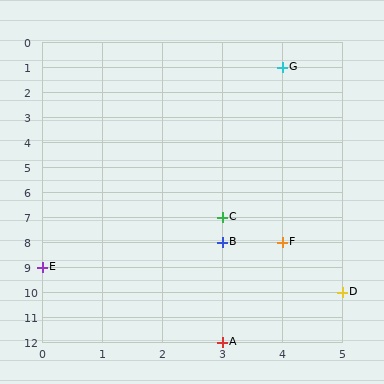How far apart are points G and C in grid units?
Points G and C are 1 column and 6 rows apart (about 6.1 grid units diagonally).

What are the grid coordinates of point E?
Point E is at grid coordinates (0, 9).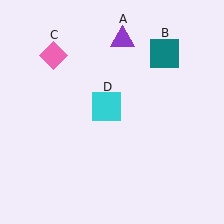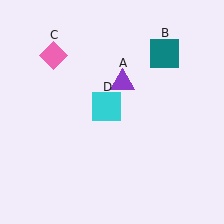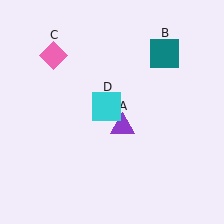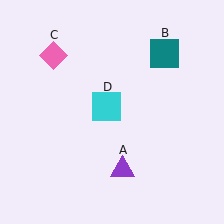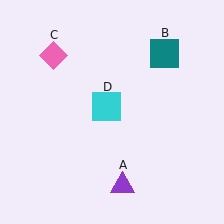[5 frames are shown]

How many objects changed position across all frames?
1 object changed position: purple triangle (object A).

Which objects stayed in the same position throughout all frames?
Teal square (object B) and pink diamond (object C) and cyan square (object D) remained stationary.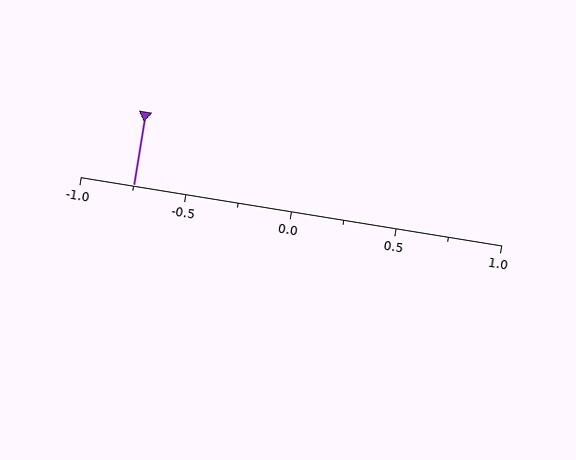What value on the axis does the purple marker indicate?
The marker indicates approximately -0.75.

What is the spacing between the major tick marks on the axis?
The major ticks are spaced 0.5 apart.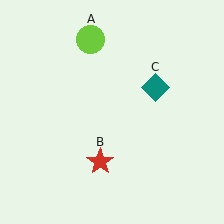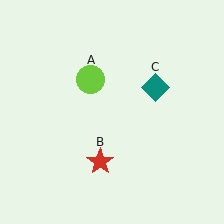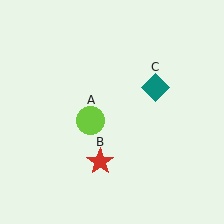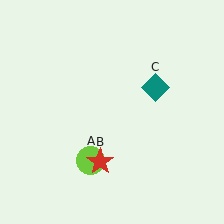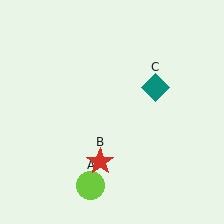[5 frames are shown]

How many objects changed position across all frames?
1 object changed position: lime circle (object A).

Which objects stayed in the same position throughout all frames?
Red star (object B) and teal diamond (object C) remained stationary.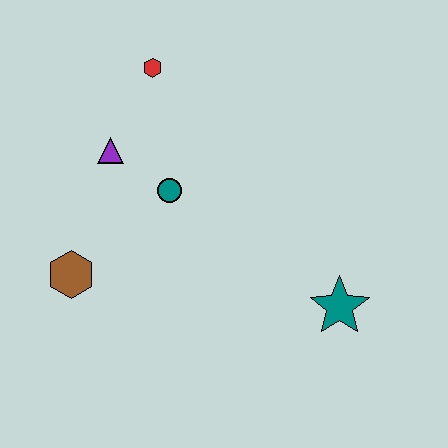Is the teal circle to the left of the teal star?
Yes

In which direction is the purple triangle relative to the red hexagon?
The purple triangle is below the red hexagon.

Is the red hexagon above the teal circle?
Yes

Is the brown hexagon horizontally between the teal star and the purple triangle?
No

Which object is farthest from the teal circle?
The teal star is farthest from the teal circle.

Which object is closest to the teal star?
The teal circle is closest to the teal star.